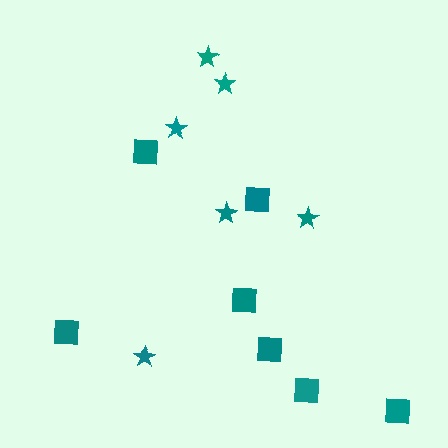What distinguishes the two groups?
There are 2 groups: one group of stars (6) and one group of squares (7).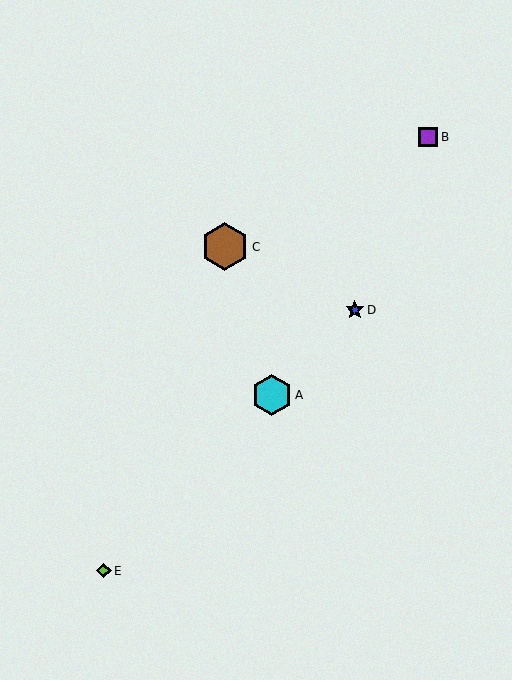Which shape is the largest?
The brown hexagon (labeled C) is the largest.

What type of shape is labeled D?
Shape D is a blue star.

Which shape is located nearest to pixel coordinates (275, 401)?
The cyan hexagon (labeled A) at (272, 395) is nearest to that location.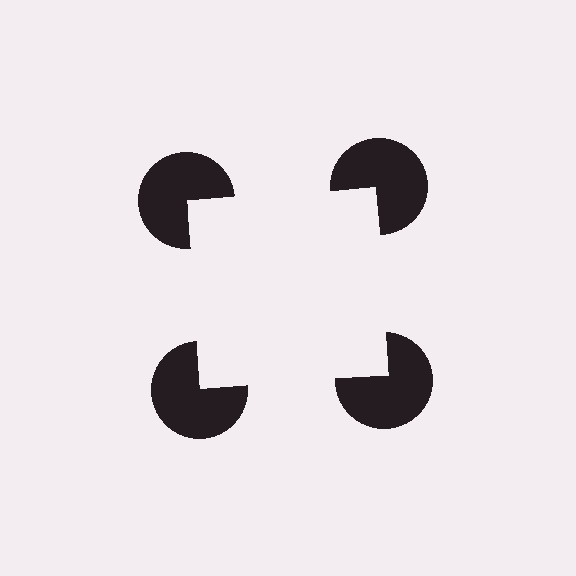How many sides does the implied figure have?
4 sides.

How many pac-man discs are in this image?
There are 4 — one at each vertex of the illusory square.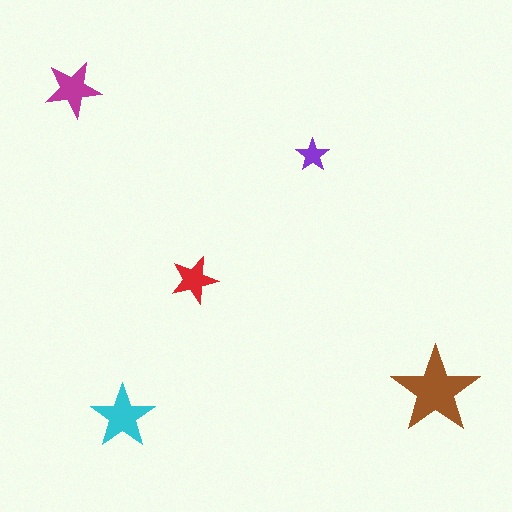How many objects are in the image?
There are 5 objects in the image.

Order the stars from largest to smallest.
the brown one, the cyan one, the magenta one, the red one, the purple one.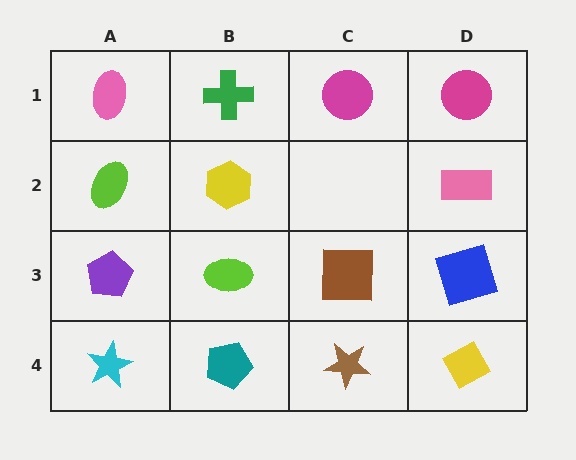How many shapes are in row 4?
4 shapes.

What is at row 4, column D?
A yellow diamond.